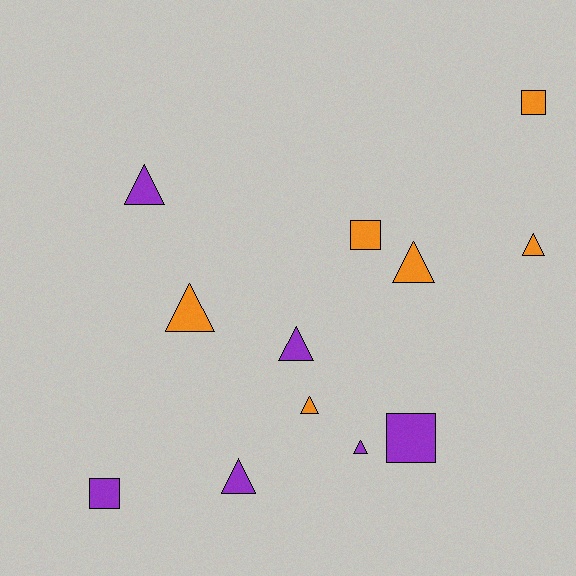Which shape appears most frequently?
Triangle, with 8 objects.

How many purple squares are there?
There are 2 purple squares.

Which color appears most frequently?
Purple, with 6 objects.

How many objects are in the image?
There are 12 objects.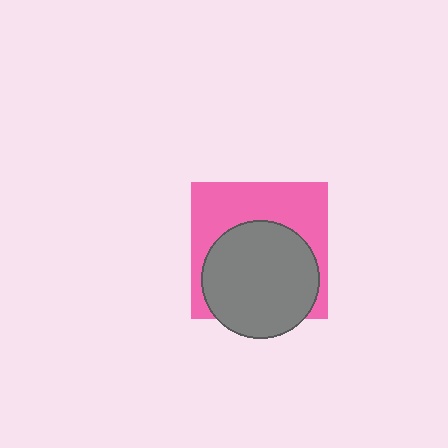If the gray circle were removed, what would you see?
You would see the complete pink square.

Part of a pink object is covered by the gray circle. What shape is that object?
It is a square.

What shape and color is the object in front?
The object in front is a gray circle.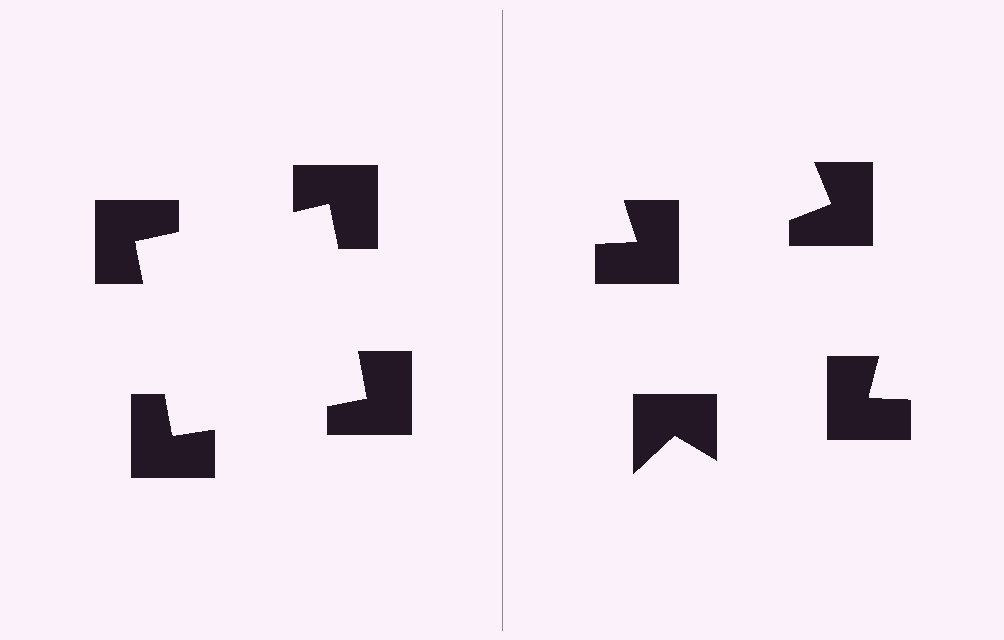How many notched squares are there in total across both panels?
8 — 4 on each side.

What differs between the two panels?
The notched squares are positioned identically on both sides; only the wedge orientations differ. On the left they align to a square; on the right they are misaligned.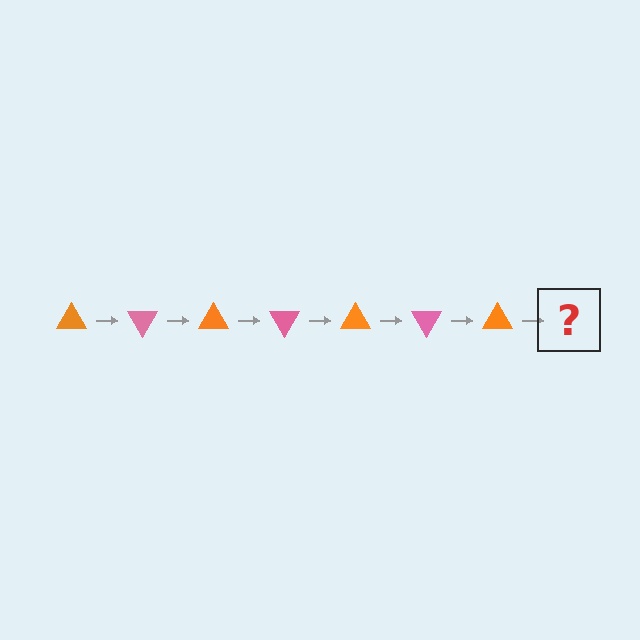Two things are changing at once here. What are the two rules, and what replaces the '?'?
The two rules are that it rotates 60 degrees each step and the color cycles through orange and pink. The '?' should be a pink triangle, rotated 420 degrees from the start.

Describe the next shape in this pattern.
It should be a pink triangle, rotated 420 degrees from the start.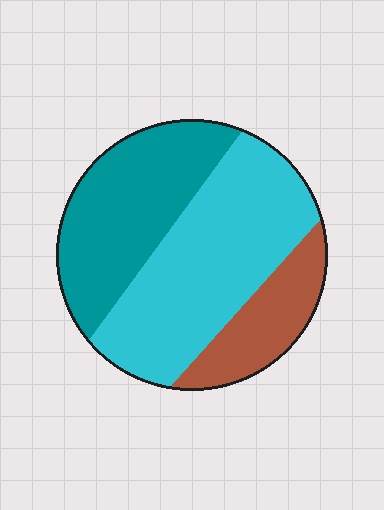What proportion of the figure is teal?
Teal covers 35% of the figure.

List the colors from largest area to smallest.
From largest to smallest: cyan, teal, brown.